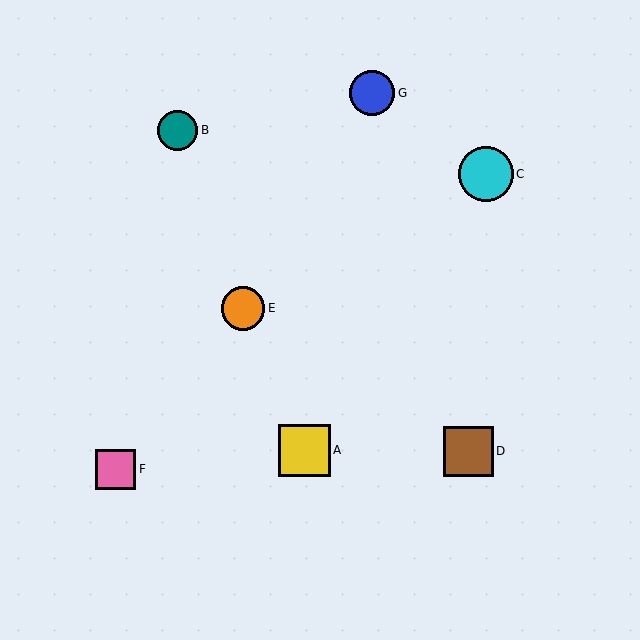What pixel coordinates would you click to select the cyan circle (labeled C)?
Click at (486, 174) to select the cyan circle C.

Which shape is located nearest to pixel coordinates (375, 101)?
The blue circle (labeled G) at (372, 93) is nearest to that location.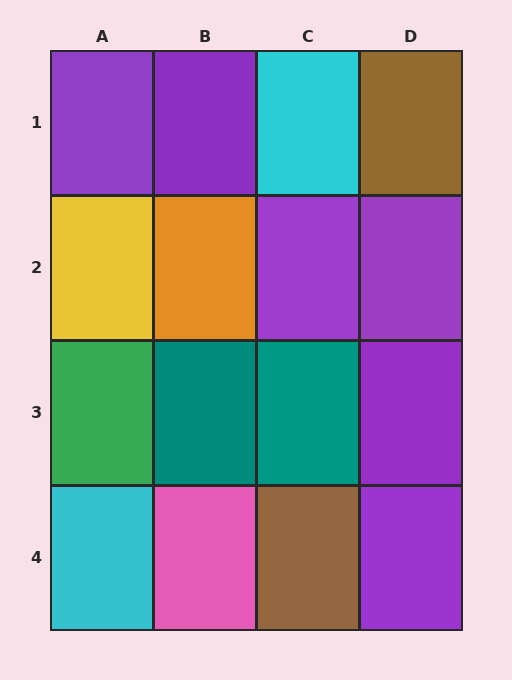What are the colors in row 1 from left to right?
Purple, purple, cyan, brown.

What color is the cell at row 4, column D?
Purple.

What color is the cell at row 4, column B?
Pink.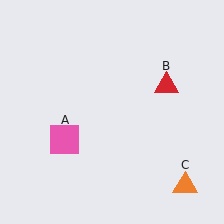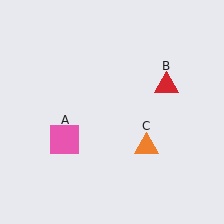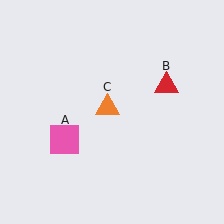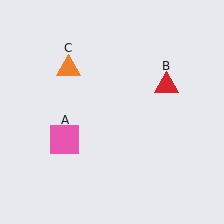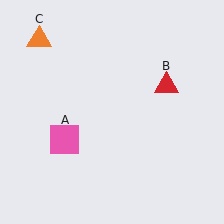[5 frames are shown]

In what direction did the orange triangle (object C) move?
The orange triangle (object C) moved up and to the left.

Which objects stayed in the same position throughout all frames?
Pink square (object A) and red triangle (object B) remained stationary.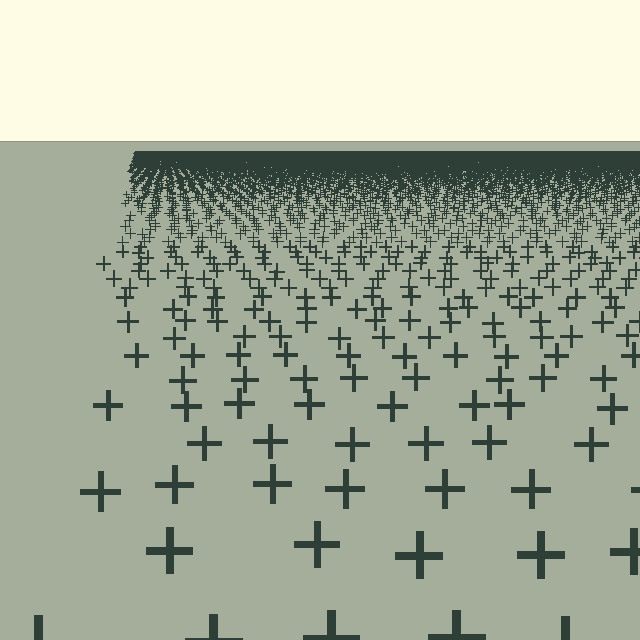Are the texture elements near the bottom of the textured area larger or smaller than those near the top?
Larger. Near the bottom, elements are closer to the viewer and appear at a bigger on-screen size.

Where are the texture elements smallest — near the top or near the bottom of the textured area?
Near the top.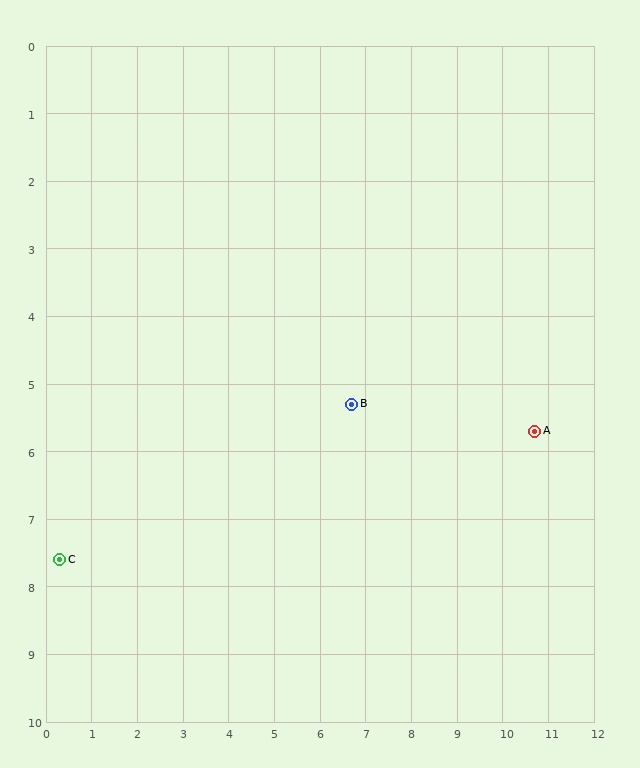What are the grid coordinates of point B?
Point B is at approximately (6.7, 5.3).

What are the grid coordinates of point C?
Point C is at approximately (0.3, 7.6).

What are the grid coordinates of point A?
Point A is at approximately (10.7, 5.7).